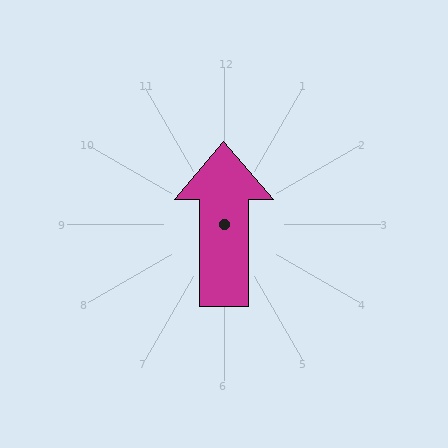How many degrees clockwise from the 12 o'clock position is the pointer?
Approximately 360 degrees.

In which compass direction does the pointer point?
North.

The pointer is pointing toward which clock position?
Roughly 12 o'clock.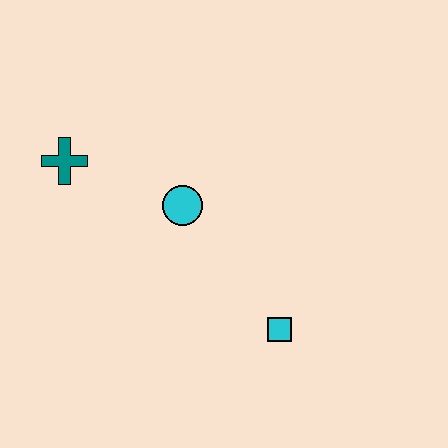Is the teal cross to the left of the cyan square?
Yes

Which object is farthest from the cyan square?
The teal cross is farthest from the cyan square.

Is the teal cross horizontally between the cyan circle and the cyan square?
No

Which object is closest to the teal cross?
The cyan circle is closest to the teal cross.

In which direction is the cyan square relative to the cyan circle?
The cyan square is below the cyan circle.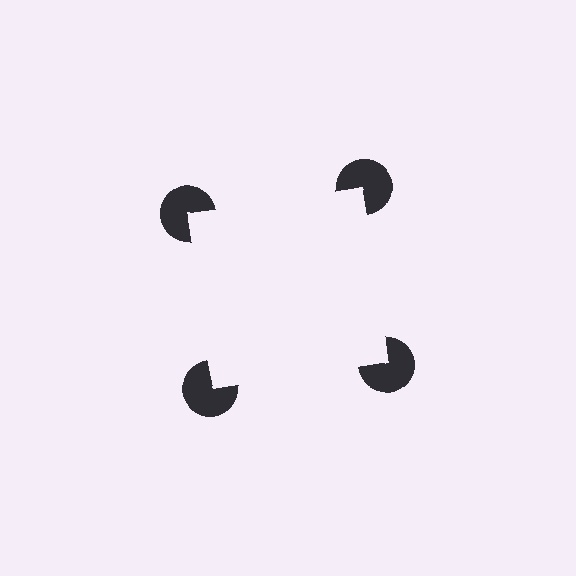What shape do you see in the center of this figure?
An illusory square — its edges are inferred from the aligned wedge cuts in the pac-man discs, not physically drawn.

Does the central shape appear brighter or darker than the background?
It typically appears slightly brighter than the background, even though no actual brightness change is drawn.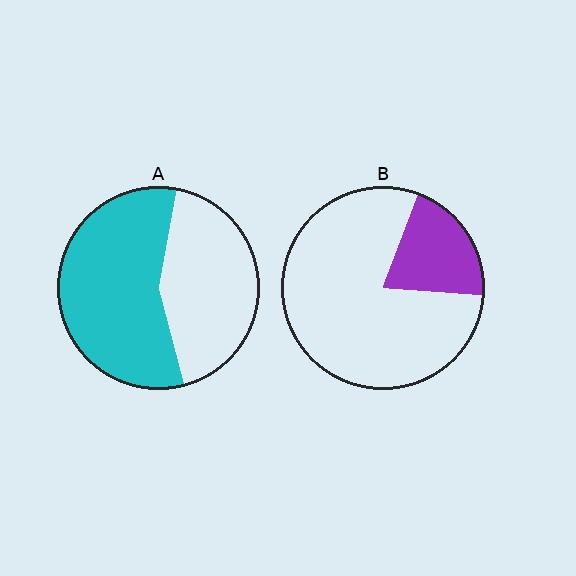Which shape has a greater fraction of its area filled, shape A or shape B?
Shape A.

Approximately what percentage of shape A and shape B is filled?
A is approximately 55% and B is approximately 20%.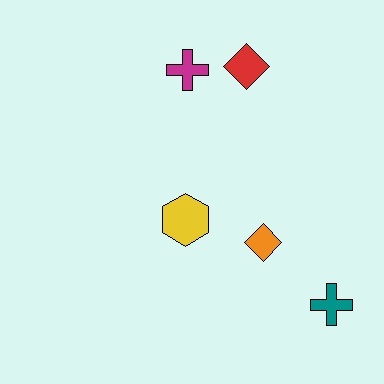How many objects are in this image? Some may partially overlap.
There are 5 objects.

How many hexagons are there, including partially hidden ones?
There is 1 hexagon.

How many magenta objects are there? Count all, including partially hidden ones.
There is 1 magenta object.